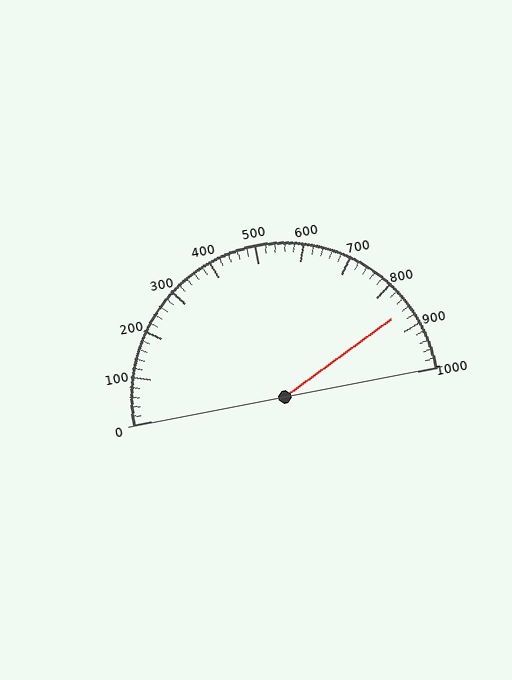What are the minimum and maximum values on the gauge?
The gauge ranges from 0 to 1000.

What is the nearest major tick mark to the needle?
The nearest major tick mark is 900.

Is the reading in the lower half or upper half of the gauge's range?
The reading is in the upper half of the range (0 to 1000).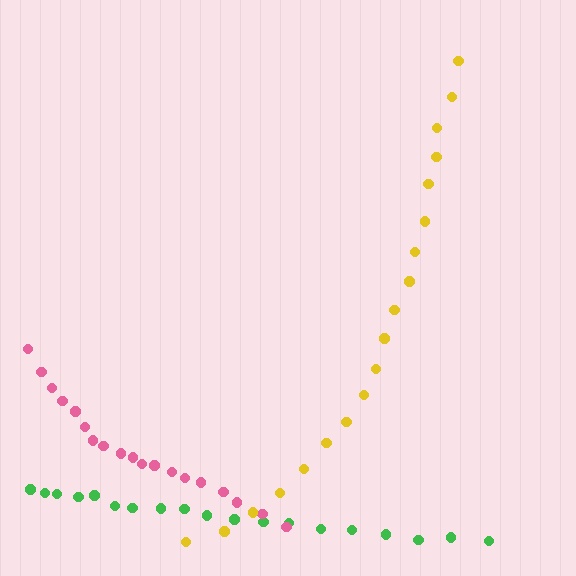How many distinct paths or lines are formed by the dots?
There are 3 distinct paths.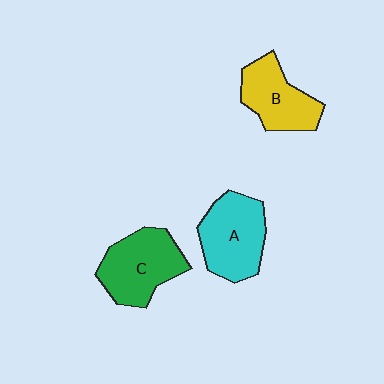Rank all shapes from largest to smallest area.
From largest to smallest: C (green), A (cyan), B (yellow).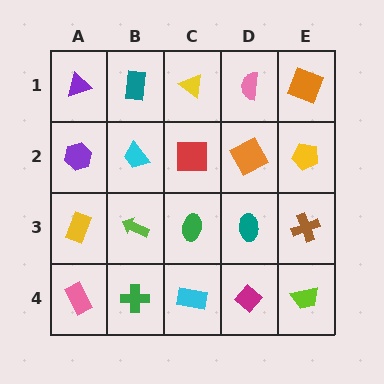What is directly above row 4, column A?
A yellow rectangle.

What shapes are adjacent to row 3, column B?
A cyan trapezoid (row 2, column B), a green cross (row 4, column B), a yellow rectangle (row 3, column A), a green ellipse (row 3, column C).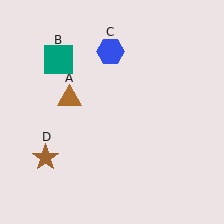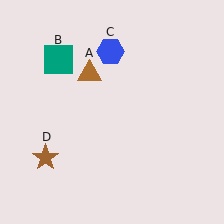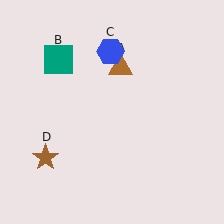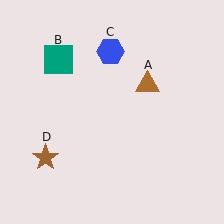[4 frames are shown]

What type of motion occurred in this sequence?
The brown triangle (object A) rotated clockwise around the center of the scene.